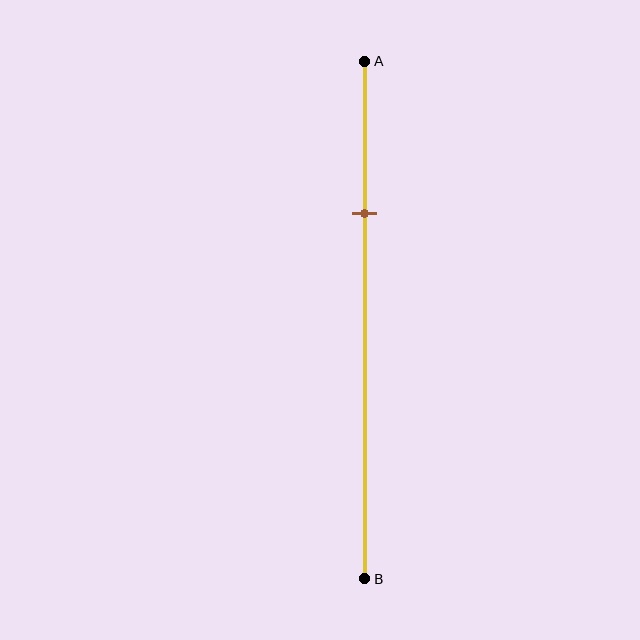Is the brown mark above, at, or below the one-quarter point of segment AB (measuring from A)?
The brown mark is below the one-quarter point of segment AB.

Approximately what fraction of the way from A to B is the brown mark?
The brown mark is approximately 30% of the way from A to B.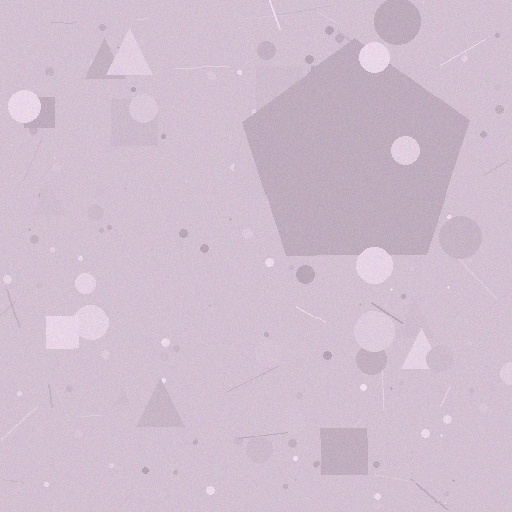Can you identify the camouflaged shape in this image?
The camouflaged shape is a pentagon.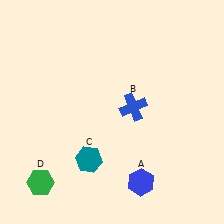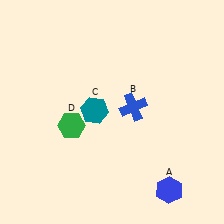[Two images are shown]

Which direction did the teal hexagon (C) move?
The teal hexagon (C) moved up.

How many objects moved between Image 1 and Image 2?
3 objects moved between the two images.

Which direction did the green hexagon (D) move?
The green hexagon (D) moved up.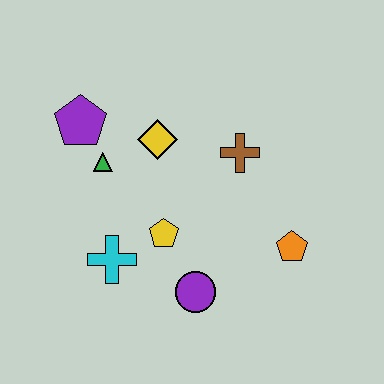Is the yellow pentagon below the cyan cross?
No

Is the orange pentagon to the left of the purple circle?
No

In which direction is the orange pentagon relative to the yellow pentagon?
The orange pentagon is to the right of the yellow pentagon.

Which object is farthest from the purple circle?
The purple pentagon is farthest from the purple circle.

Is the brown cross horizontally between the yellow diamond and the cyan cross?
No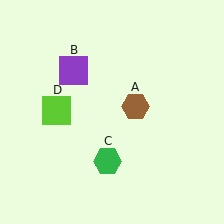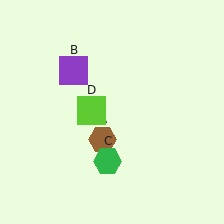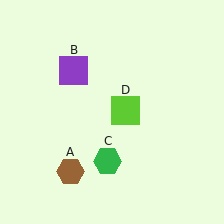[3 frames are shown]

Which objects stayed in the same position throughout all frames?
Purple square (object B) and green hexagon (object C) remained stationary.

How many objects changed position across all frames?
2 objects changed position: brown hexagon (object A), lime square (object D).